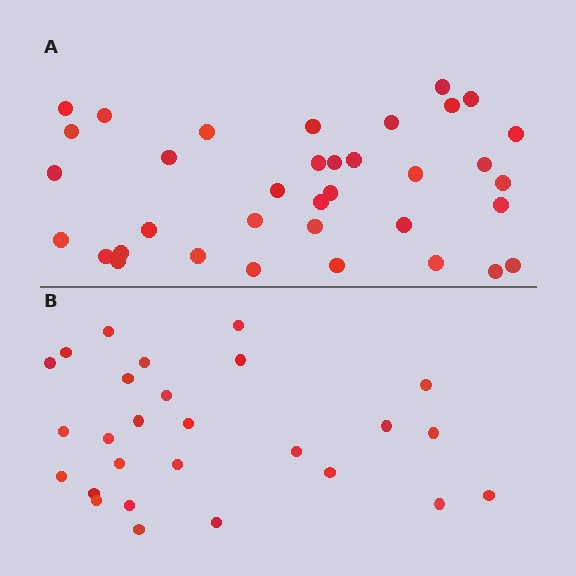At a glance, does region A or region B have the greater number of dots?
Region A (the top region) has more dots.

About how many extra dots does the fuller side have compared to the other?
Region A has roughly 8 or so more dots than region B.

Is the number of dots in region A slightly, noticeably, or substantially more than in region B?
Region A has noticeably more, but not dramatically so. The ratio is roughly 1.3 to 1.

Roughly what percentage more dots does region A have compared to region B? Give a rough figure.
About 35% more.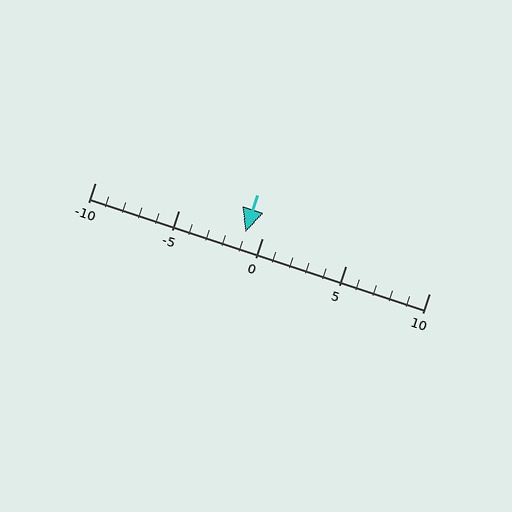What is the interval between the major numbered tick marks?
The major tick marks are spaced 5 units apart.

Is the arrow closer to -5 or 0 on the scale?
The arrow is closer to 0.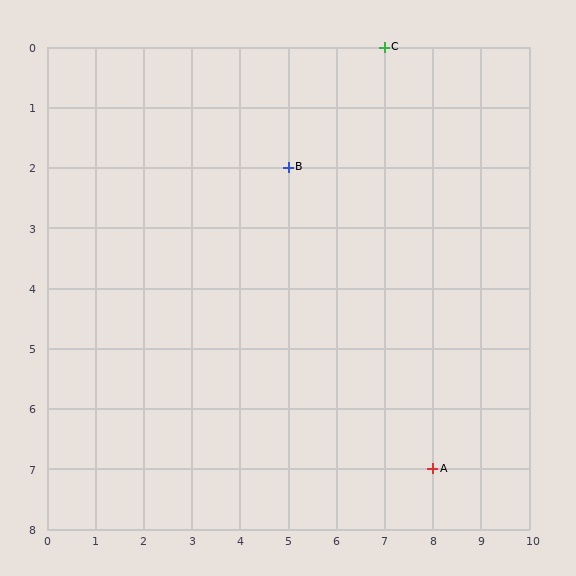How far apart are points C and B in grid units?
Points C and B are 2 columns and 2 rows apart (about 2.8 grid units diagonally).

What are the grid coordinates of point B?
Point B is at grid coordinates (5, 2).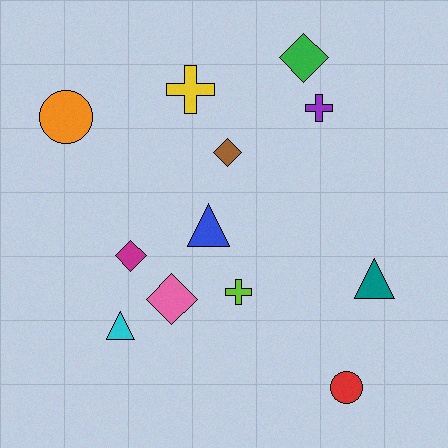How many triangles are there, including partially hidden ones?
There are 3 triangles.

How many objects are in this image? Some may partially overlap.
There are 12 objects.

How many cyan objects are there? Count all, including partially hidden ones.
There is 1 cyan object.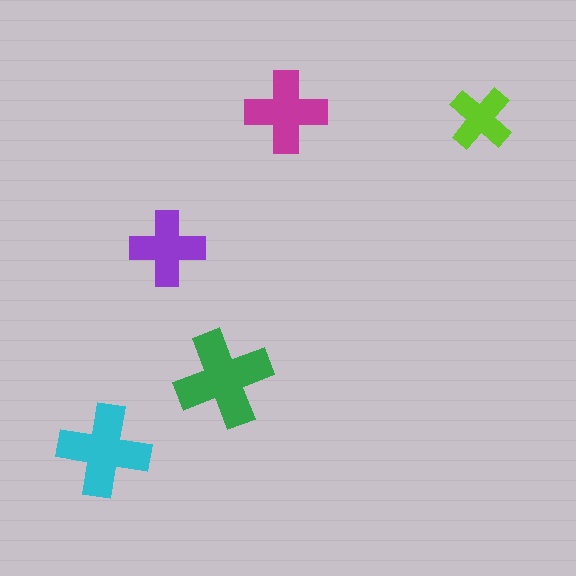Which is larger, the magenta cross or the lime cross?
The magenta one.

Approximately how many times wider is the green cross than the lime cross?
About 1.5 times wider.